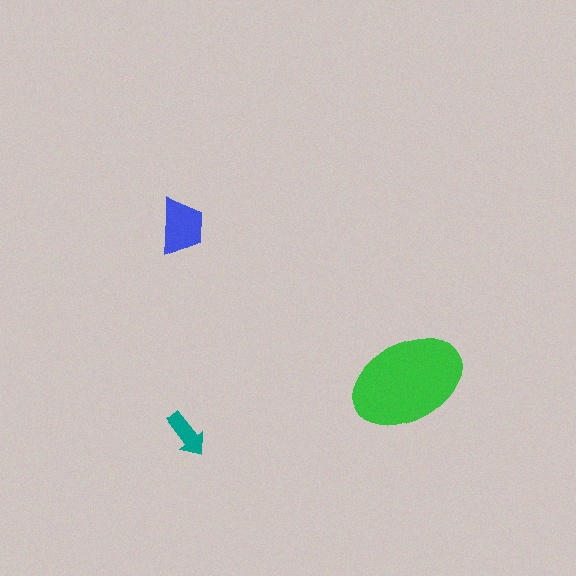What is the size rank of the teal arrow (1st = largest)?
3rd.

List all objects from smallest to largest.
The teal arrow, the blue trapezoid, the green ellipse.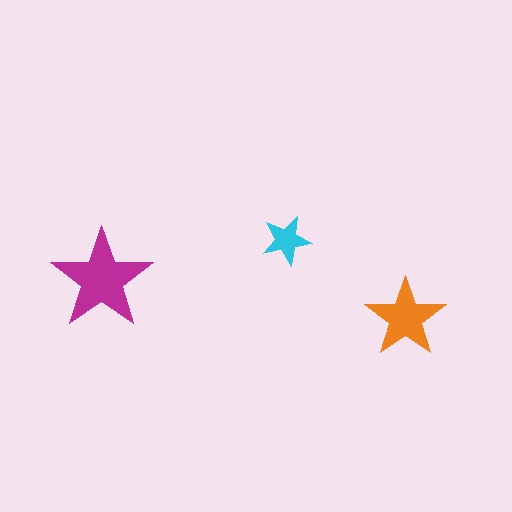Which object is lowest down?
The orange star is bottommost.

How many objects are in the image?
There are 3 objects in the image.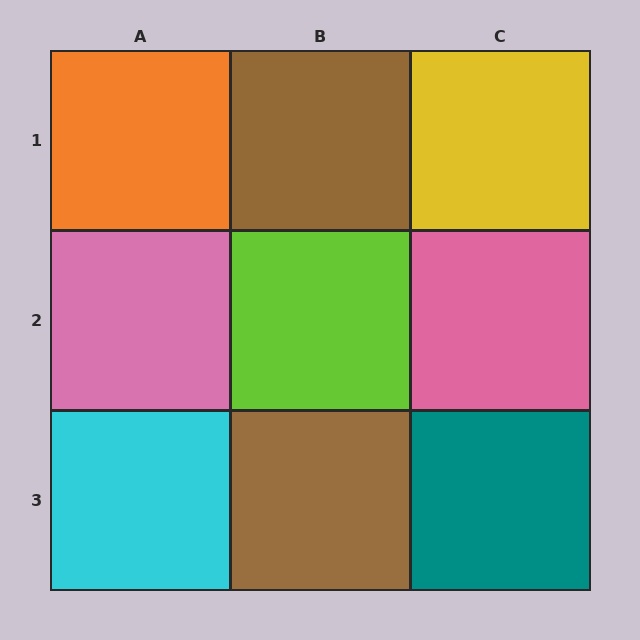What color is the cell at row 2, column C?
Pink.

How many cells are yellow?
1 cell is yellow.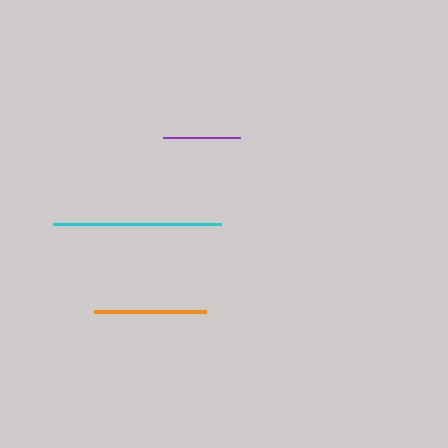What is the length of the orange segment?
The orange segment is approximately 113 pixels long.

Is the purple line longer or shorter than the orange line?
The orange line is longer than the purple line.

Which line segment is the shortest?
The purple line is the shortest at approximately 77 pixels.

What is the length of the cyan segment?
The cyan segment is approximately 167 pixels long.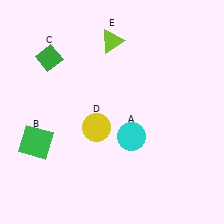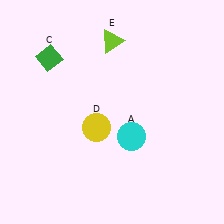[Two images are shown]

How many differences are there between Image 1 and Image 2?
There is 1 difference between the two images.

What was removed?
The green square (B) was removed in Image 2.